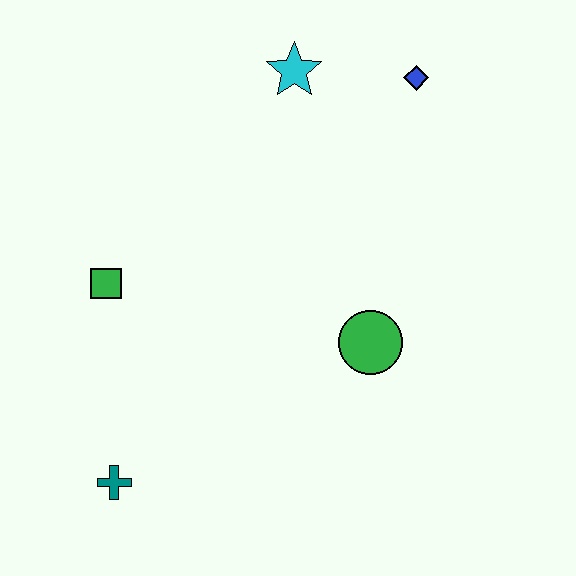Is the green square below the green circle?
No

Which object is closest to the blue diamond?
The cyan star is closest to the blue diamond.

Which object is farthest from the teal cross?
The blue diamond is farthest from the teal cross.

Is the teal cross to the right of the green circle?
No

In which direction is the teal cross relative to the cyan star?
The teal cross is below the cyan star.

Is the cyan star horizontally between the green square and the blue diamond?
Yes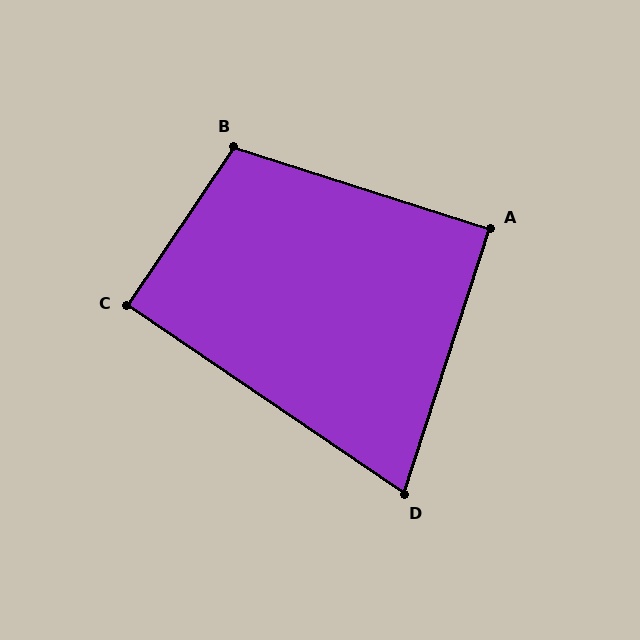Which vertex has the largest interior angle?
B, at approximately 106 degrees.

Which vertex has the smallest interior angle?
D, at approximately 74 degrees.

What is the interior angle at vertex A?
Approximately 90 degrees (approximately right).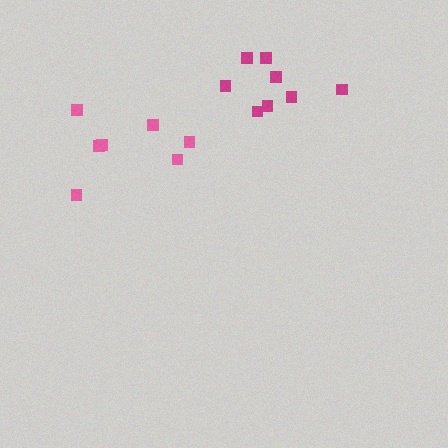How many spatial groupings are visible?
There are 2 spatial groupings.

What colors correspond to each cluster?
The clusters are colored: pink, magenta.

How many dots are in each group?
Group 1: 7 dots, Group 2: 8 dots (15 total).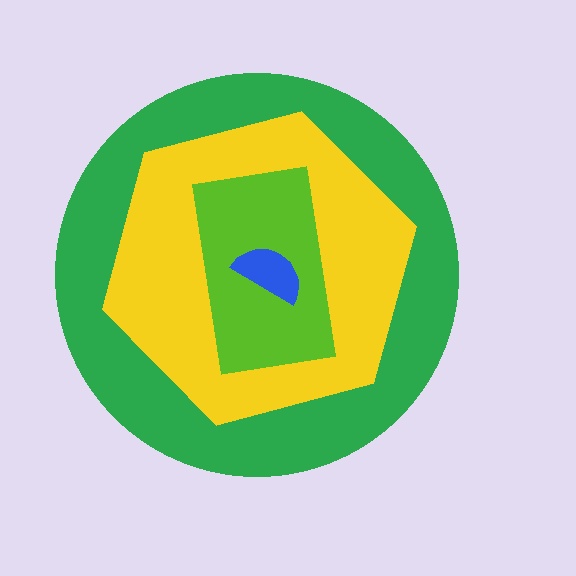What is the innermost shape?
The blue semicircle.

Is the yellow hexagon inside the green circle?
Yes.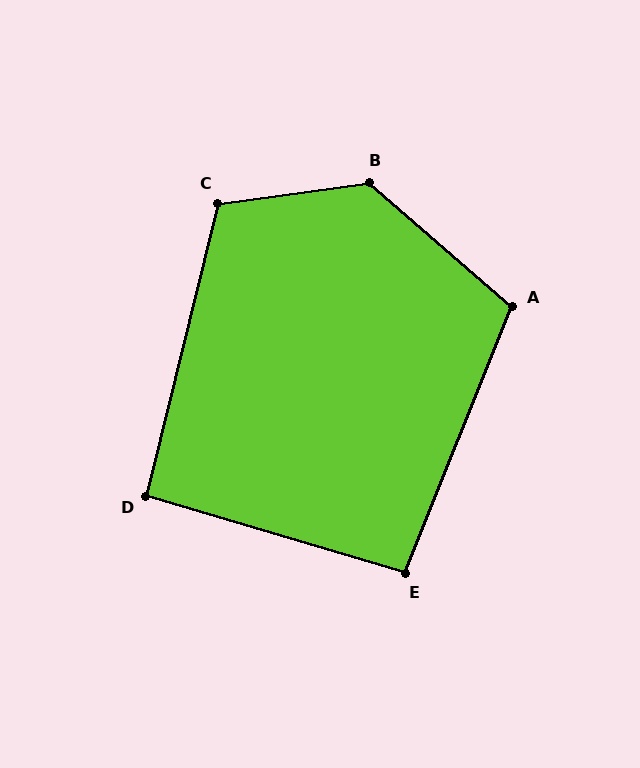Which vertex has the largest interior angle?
B, at approximately 131 degrees.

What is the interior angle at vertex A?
Approximately 109 degrees (obtuse).